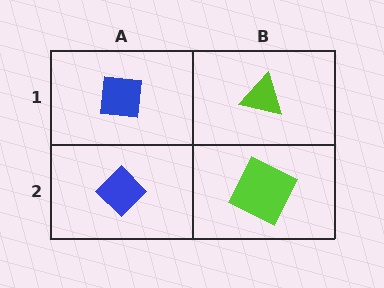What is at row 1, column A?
A blue square.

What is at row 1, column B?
A lime triangle.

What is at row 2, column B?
A lime square.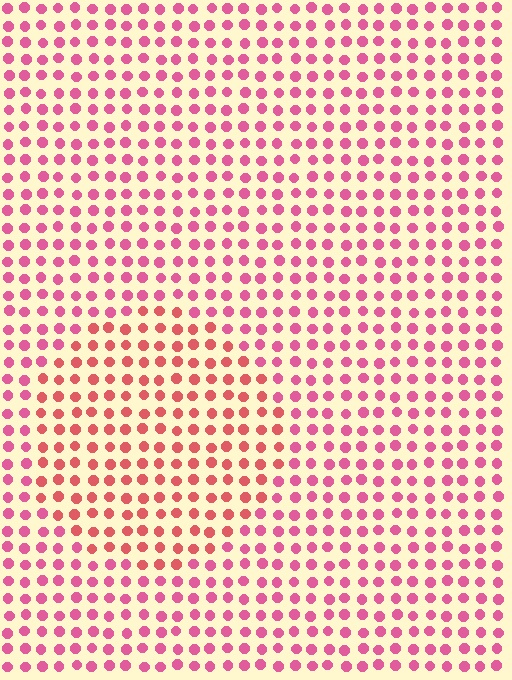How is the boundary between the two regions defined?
The boundary is defined purely by a slight shift in hue (about 25 degrees). Spacing, size, and orientation are identical on both sides.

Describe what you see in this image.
The image is filled with small pink elements in a uniform arrangement. A circle-shaped region is visible where the elements are tinted to a slightly different hue, forming a subtle color boundary.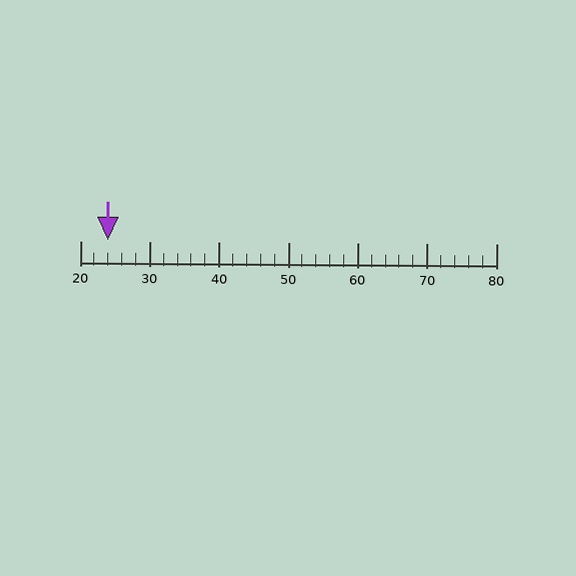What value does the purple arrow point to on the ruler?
The purple arrow points to approximately 24.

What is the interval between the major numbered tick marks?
The major tick marks are spaced 10 units apart.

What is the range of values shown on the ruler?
The ruler shows values from 20 to 80.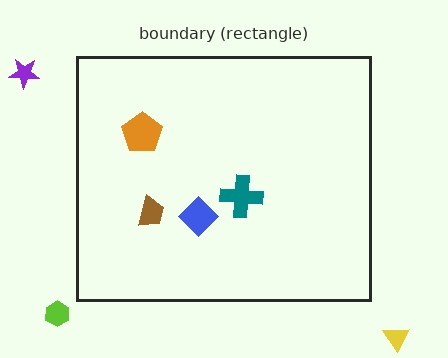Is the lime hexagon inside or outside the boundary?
Outside.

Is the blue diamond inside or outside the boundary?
Inside.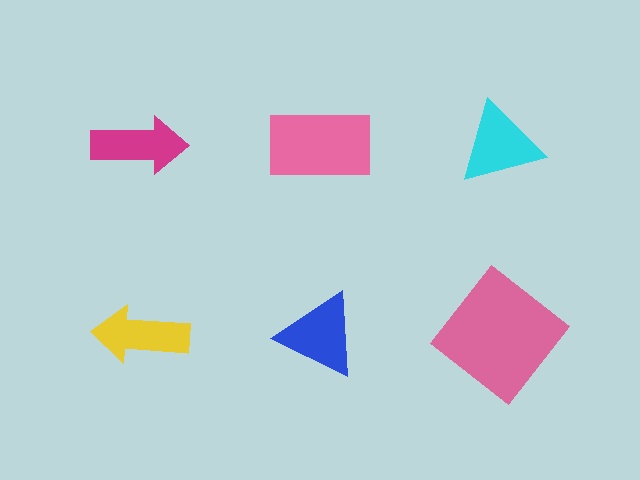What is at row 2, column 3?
A pink diamond.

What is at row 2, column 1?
A yellow arrow.